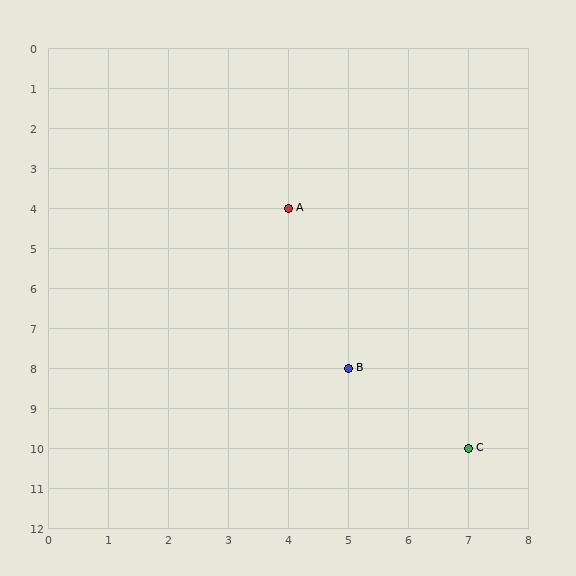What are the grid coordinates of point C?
Point C is at grid coordinates (7, 10).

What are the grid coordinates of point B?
Point B is at grid coordinates (5, 8).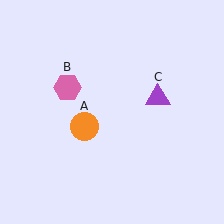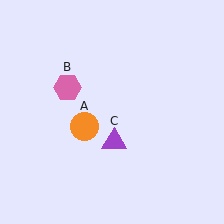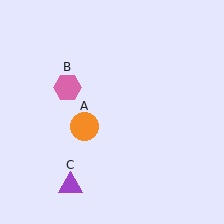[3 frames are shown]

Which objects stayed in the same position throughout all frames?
Orange circle (object A) and pink hexagon (object B) remained stationary.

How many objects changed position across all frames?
1 object changed position: purple triangle (object C).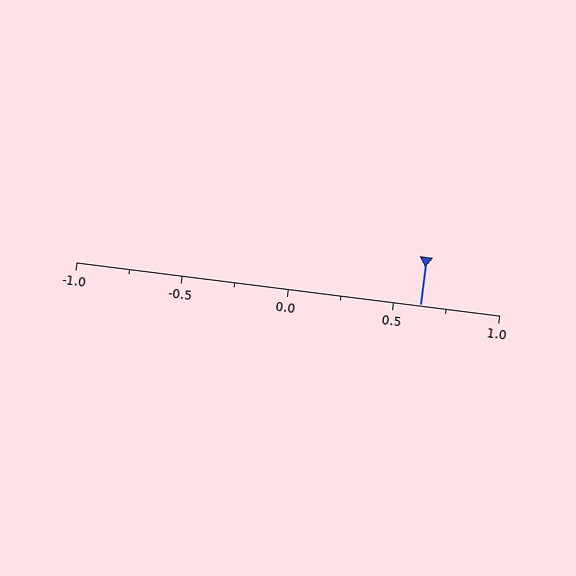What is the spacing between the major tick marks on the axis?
The major ticks are spaced 0.5 apart.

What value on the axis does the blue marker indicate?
The marker indicates approximately 0.62.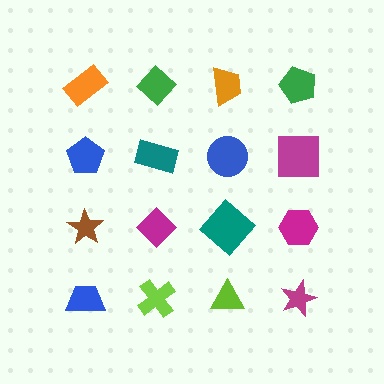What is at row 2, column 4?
A magenta square.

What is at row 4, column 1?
A blue trapezoid.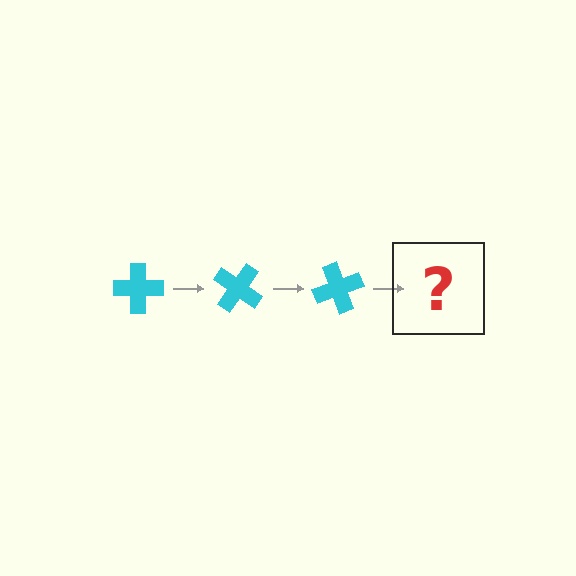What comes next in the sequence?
The next element should be a cyan cross rotated 105 degrees.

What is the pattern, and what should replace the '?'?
The pattern is that the cross rotates 35 degrees each step. The '?' should be a cyan cross rotated 105 degrees.